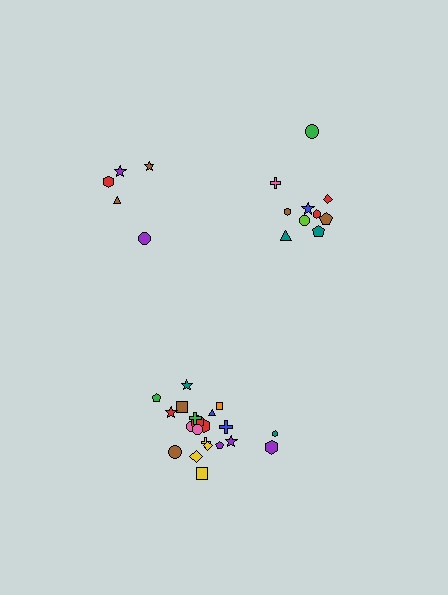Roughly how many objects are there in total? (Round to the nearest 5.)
Roughly 35 objects in total.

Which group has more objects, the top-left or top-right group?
The top-right group.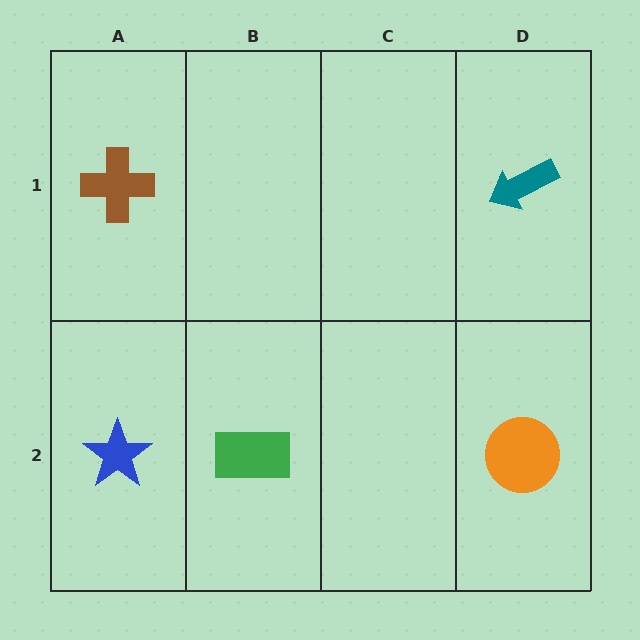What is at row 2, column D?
An orange circle.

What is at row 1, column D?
A teal arrow.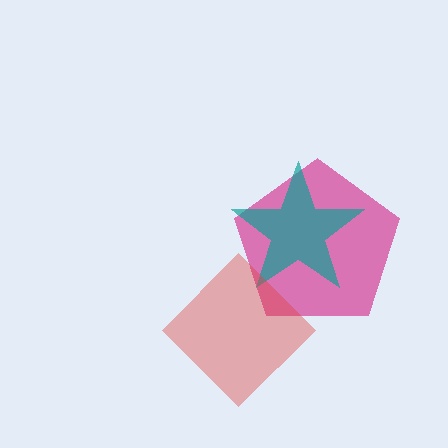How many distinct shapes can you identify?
There are 3 distinct shapes: a magenta pentagon, a teal star, a red diamond.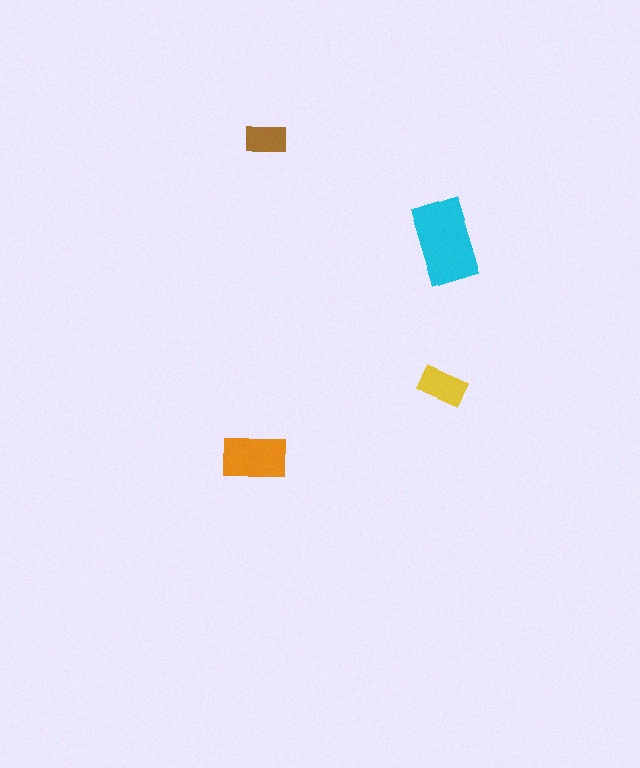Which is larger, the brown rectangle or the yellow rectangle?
The yellow one.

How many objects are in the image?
There are 4 objects in the image.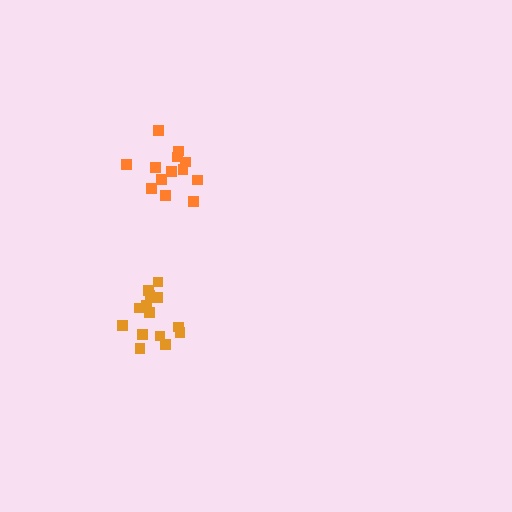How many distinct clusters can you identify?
There are 2 distinct clusters.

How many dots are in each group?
Group 1: 14 dots, Group 2: 13 dots (27 total).